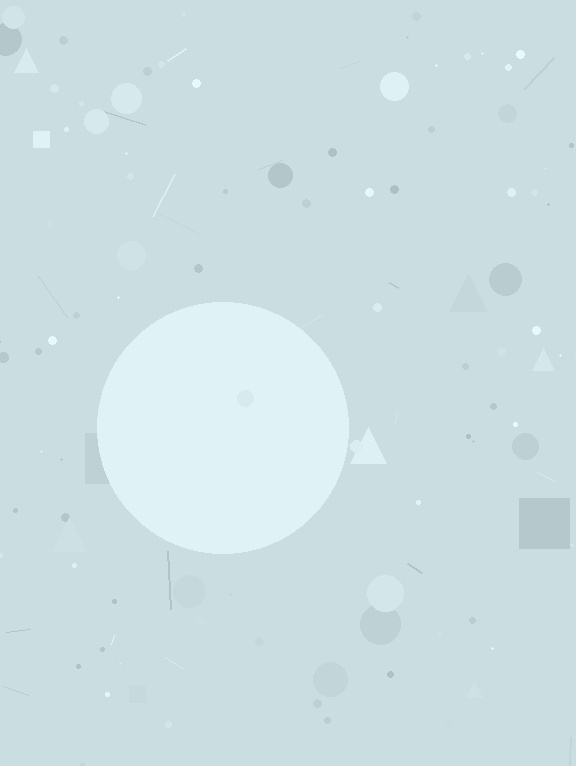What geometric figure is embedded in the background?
A circle is embedded in the background.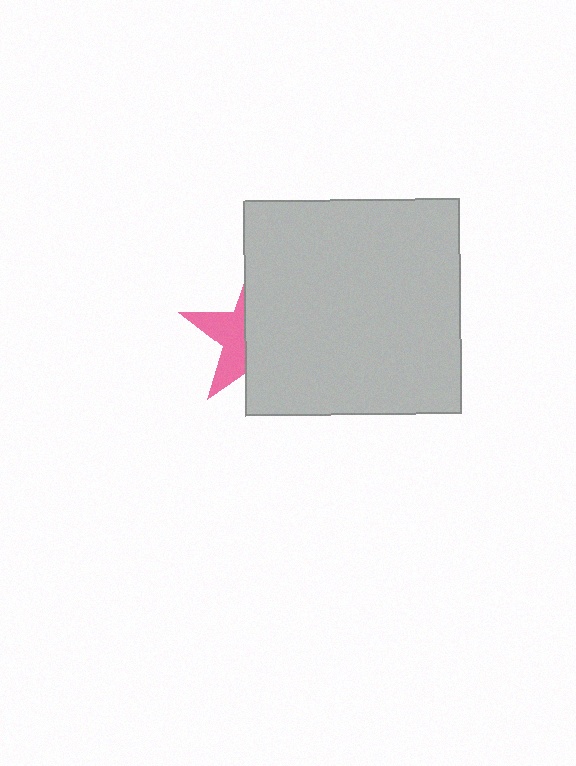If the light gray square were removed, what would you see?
You would see the complete pink star.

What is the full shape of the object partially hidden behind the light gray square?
The partially hidden object is a pink star.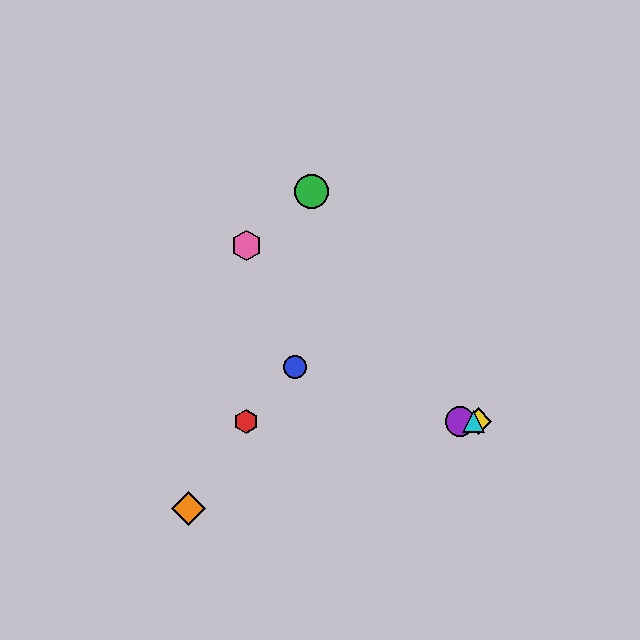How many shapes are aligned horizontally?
4 shapes (the red hexagon, the yellow diamond, the purple circle, the cyan triangle) are aligned horizontally.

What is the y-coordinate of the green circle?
The green circle is at y≈191.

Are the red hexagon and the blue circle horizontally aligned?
No, the red hexagon is at y≈421 and the blue circle is at y≈367.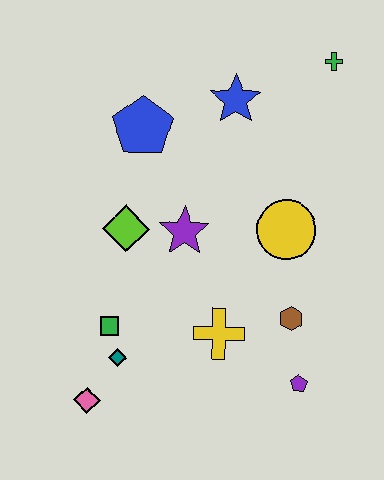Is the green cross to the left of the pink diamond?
No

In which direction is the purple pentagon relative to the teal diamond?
The purple pentagon is to the right of the teal diamond.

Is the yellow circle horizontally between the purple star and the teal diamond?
No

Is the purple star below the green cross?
Yes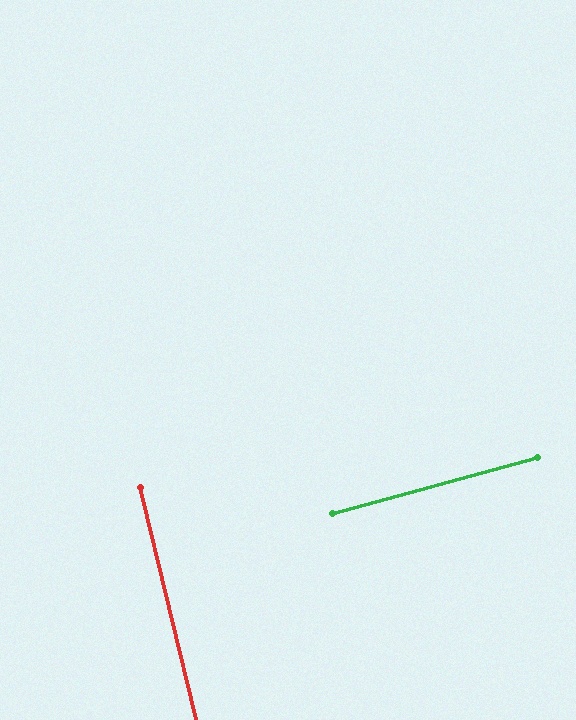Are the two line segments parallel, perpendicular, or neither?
Perpendicular — they meet at approximately 89°.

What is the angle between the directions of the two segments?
Approximately 89 degrees.